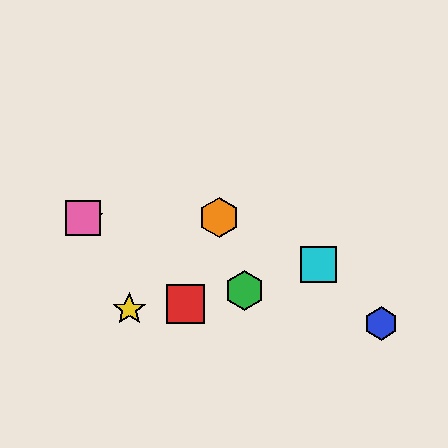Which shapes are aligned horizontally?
The purple star, the orange hexagon, the pink square are aligned horizontally.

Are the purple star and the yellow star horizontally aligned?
No, the purple star is at y≈218 and the yellow star is at y≈309.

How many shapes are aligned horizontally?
3 shapes (the purple star, the orange hexagon, the pink square) are aligned horizontally.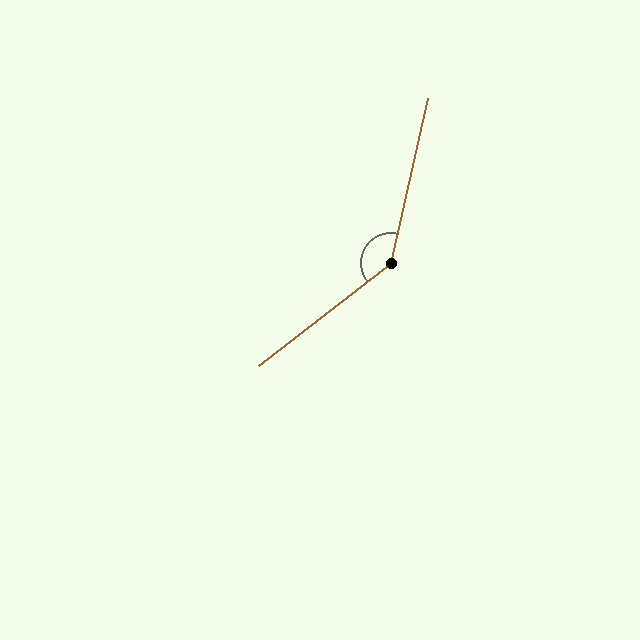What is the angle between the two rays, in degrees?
Approximately 141 degrees.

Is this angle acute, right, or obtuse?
It is obtuse.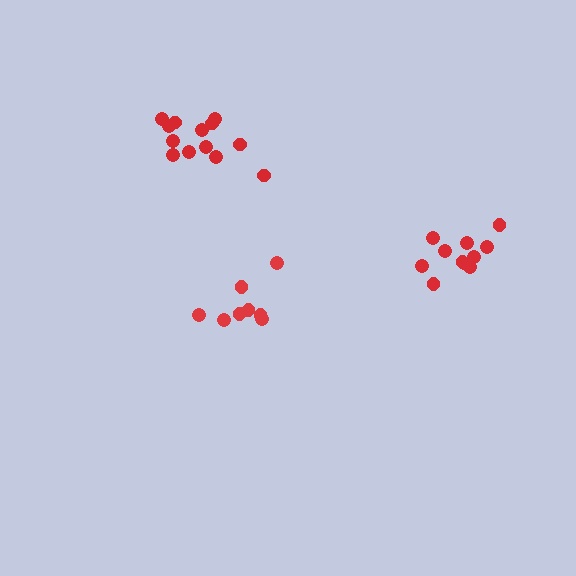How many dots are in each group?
Group 1: 11 dots, Group 2: 13 dots, Group 3: 8 dots (32 total).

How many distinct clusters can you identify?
There are 3 distinct clusters.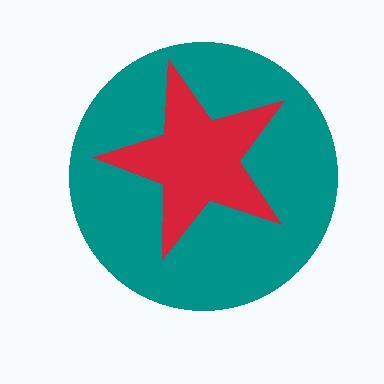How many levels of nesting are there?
2.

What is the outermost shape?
The teal circle.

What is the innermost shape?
The red star.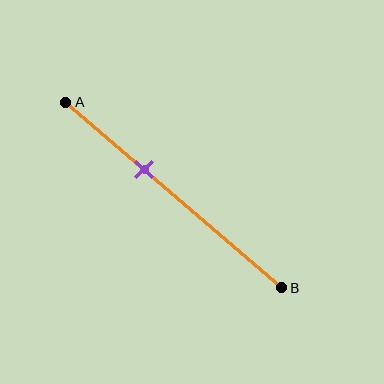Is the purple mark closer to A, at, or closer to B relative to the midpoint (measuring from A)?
The purple mark is closer to point A than the midpoint of segment AB.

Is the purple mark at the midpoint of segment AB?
No, the mark is at about 35% from A, not at the 50% midpoint.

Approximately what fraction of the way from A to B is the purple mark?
The purple mark is approximately 35% of the way from A to B.